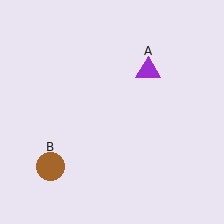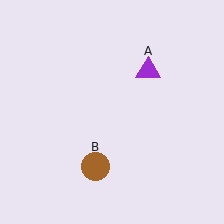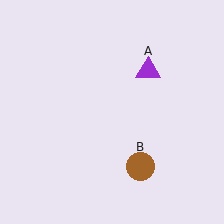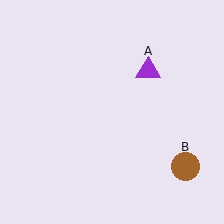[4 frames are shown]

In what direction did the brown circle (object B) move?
The brown circle (object B) moved right.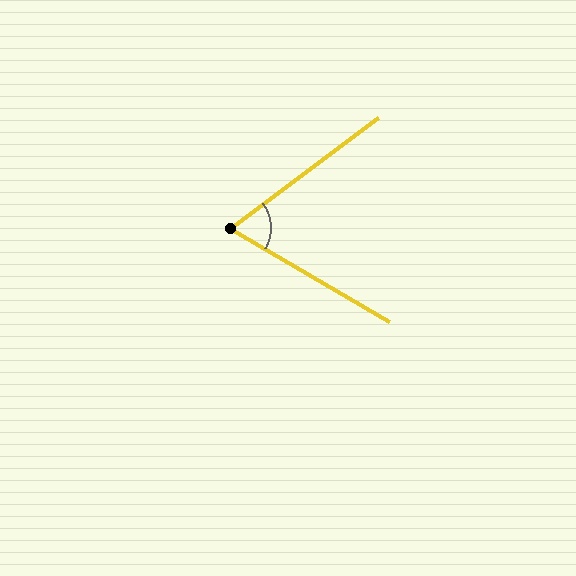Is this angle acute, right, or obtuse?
It is acute.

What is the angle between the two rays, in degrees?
Approximately 67 degrees.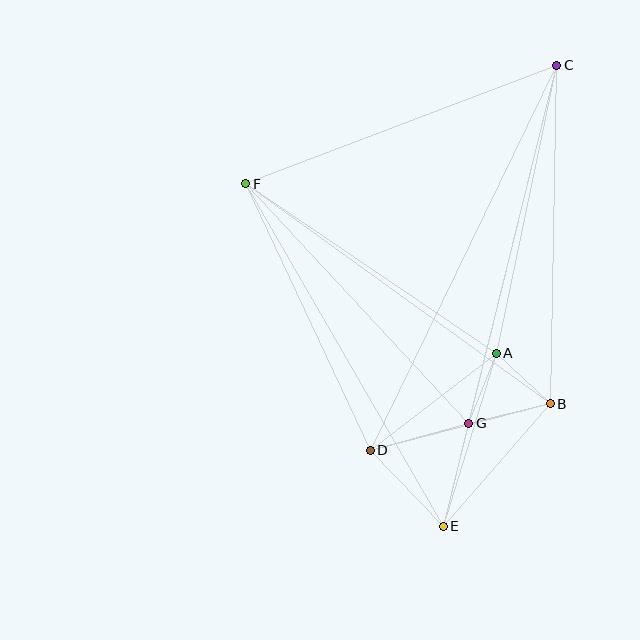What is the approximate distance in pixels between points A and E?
The distance between A and E is approximately 181 pixels.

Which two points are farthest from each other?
Points C and E are farthest from each other.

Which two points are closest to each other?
Points A and B are closest to each other.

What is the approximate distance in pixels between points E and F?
The distance between E and F is approximately 395 pixels.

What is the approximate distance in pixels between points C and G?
The distance between C and G is approximately 368 pixels.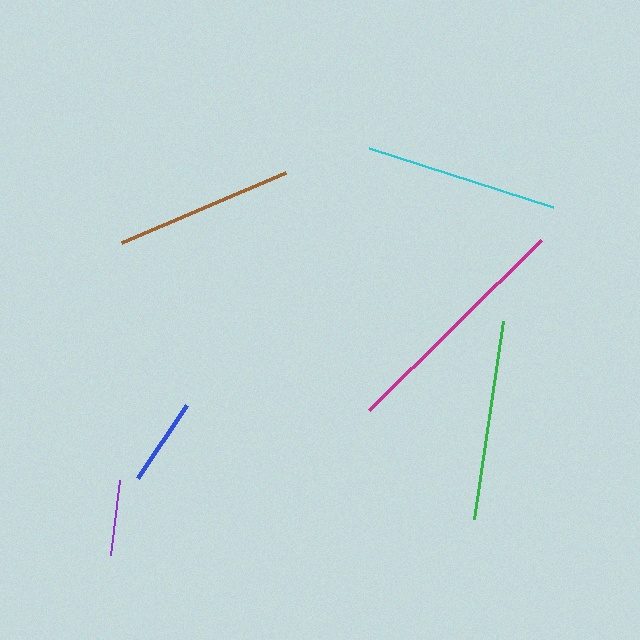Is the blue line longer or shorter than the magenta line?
The magenta line is longer than the blue line.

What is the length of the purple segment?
The purple segment is approximately 76 pixels long.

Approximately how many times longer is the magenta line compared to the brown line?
The magenta line is approximately 1.4 times the length of the brown line.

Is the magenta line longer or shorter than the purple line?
The magenta line is longer than the purple line.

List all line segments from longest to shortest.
From longest to shortest: magenta, green, cyan, brown, blue, purple.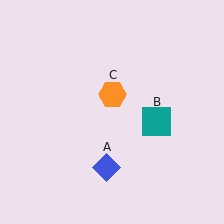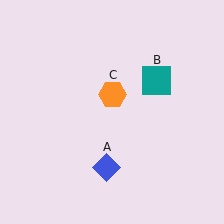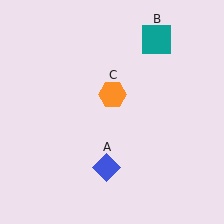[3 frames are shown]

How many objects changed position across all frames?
1 object changed position: teal square (object B).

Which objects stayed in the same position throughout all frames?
Blue diamond (object A) and orange hexagon (object C) remained stationary.